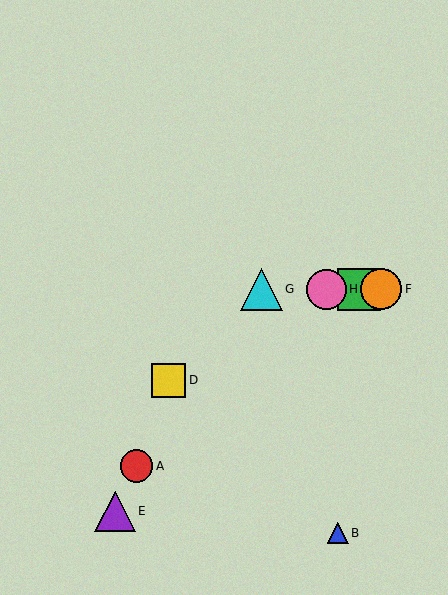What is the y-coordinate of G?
Object G is at y≈289.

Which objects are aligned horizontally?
Objects C, F, G, H are aligned horizontally.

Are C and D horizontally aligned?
No, C is at y≈289 and D is at y≈380.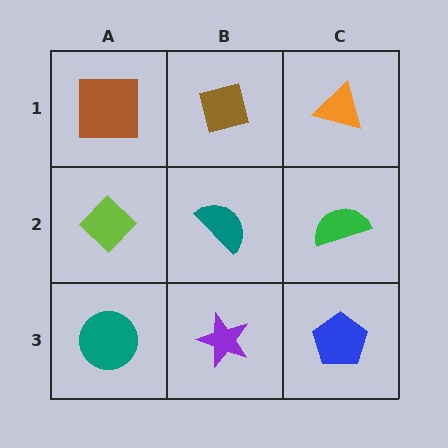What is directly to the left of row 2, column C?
A teal semicircle.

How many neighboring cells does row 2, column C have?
3.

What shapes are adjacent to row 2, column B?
A brown square (row 1, column B), a purple star (row 3, column B), a lime diamond (row 2, column A), a green semicircle (row 2, column C).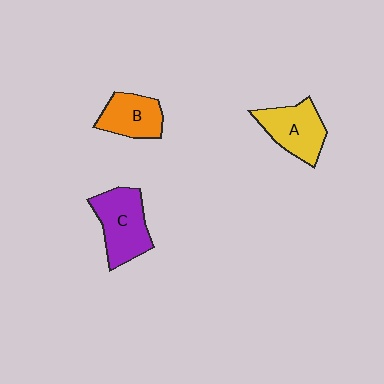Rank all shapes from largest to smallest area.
From largest to smallest: C (purple), A (yellow), B (orange).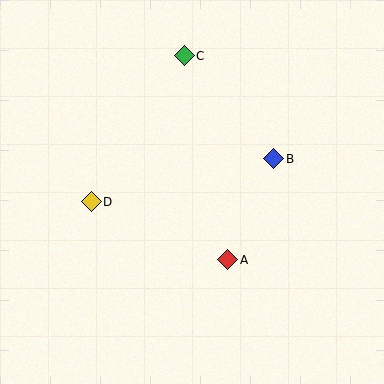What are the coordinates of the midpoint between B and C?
The midpoint between B and C is at (229, 107).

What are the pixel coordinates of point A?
Point A is at (228, 260).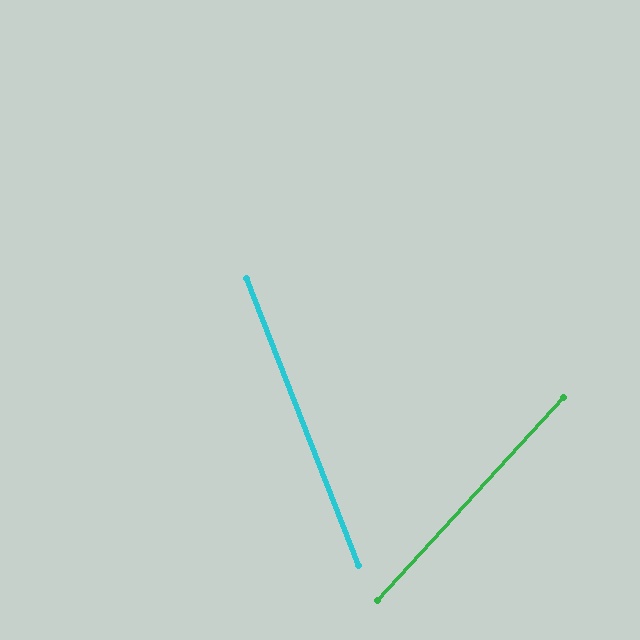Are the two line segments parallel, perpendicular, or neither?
Neither parallel nor perpendicular — they differ by about 64°.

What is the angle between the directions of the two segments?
Approximately 64 degrees.